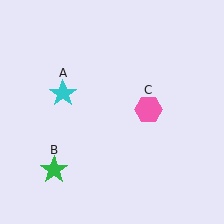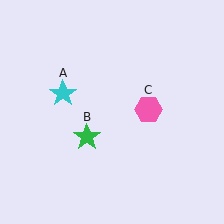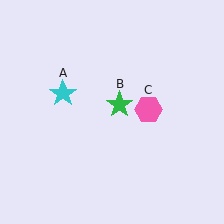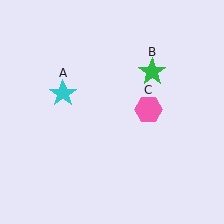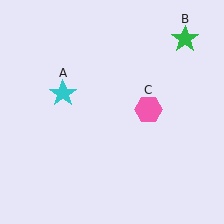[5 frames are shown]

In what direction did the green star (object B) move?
The green star (object B) moved up and to the right.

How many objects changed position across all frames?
1 object changed position: green star (object B).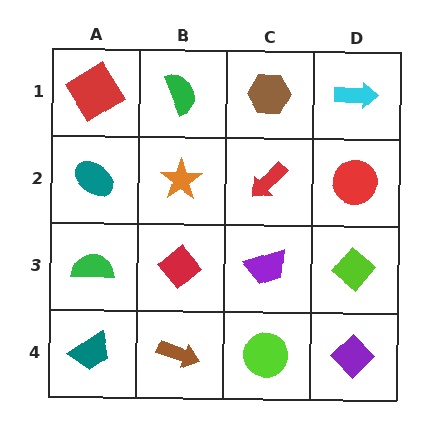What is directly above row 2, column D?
A cyan arrow.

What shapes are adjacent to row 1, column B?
An orange star (row 2, column B), a red diamond (row 1, column A), a brown hexagon (row 1, column C).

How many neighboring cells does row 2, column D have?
3.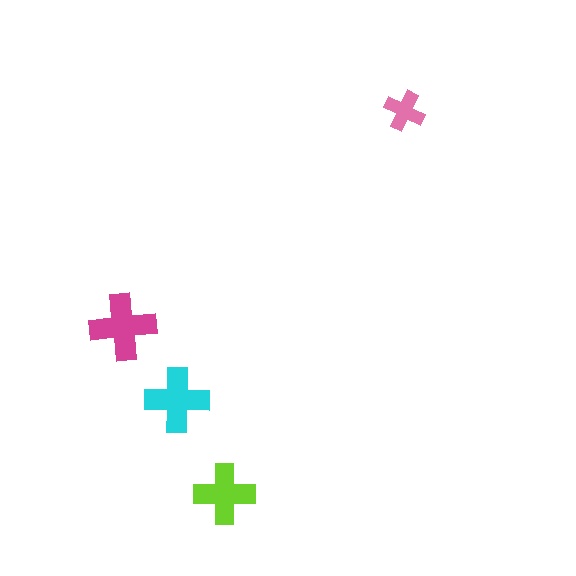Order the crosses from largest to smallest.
the magenta one, the cyan one, the lime one, the pink one.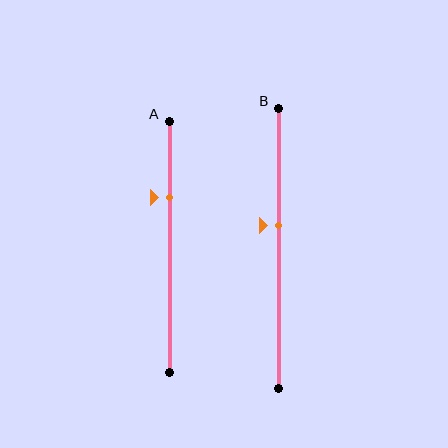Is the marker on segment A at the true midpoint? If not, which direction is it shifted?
No, the marker on segment A is shifted upward by about 20% of the segment length.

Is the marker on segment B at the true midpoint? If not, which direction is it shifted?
No, the marker on segment B is shifted upward by about 8% of the segment length.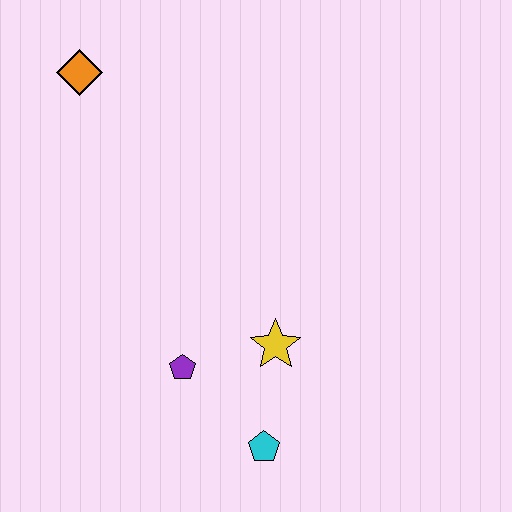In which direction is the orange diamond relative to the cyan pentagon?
The orange diamond is above the cyan pentagon.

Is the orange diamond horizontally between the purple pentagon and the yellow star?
No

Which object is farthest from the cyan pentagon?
The orange diamond is farthest from the cyan pentagon.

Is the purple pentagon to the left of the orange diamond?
No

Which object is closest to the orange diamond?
The purple pentagon is closest to the orange diamond.